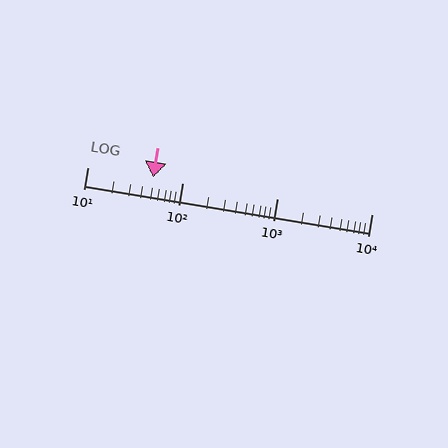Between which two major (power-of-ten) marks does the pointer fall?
The pointer is between 10 and 100.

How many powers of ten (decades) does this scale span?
The scale spans 3 decades, from 10 to 10000.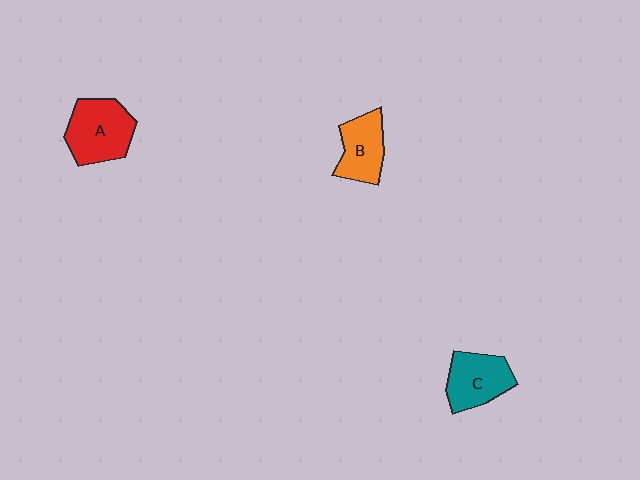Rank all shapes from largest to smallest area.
From largest to smallest: A (red), C (teal), B (orange).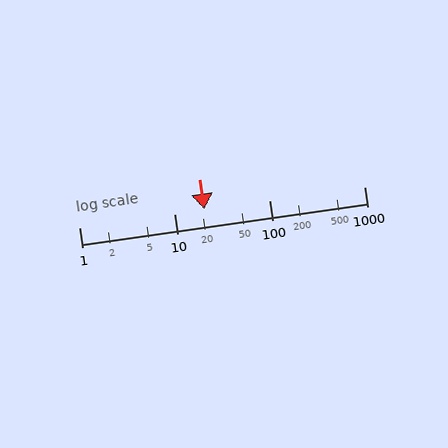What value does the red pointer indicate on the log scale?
The pointer indicates approximately 21.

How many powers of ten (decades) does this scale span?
The scale spans 3 decades, from 1 to 1000.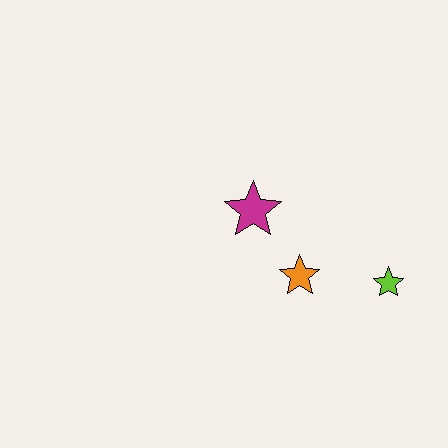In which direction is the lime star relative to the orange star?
The lime star is to the right of the orange star.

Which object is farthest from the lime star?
The magenta star is farthest from the lime star.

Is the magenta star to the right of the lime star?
No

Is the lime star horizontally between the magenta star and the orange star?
No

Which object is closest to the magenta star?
The orange star is closest to the magenta star.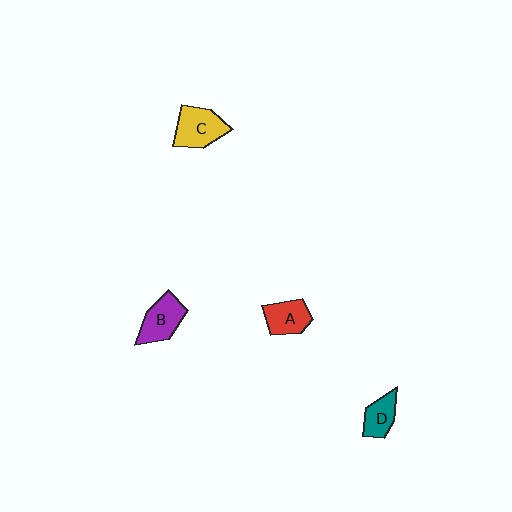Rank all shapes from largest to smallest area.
From largest to smallest: C (yellow), B (purple), A (red), D (teal).